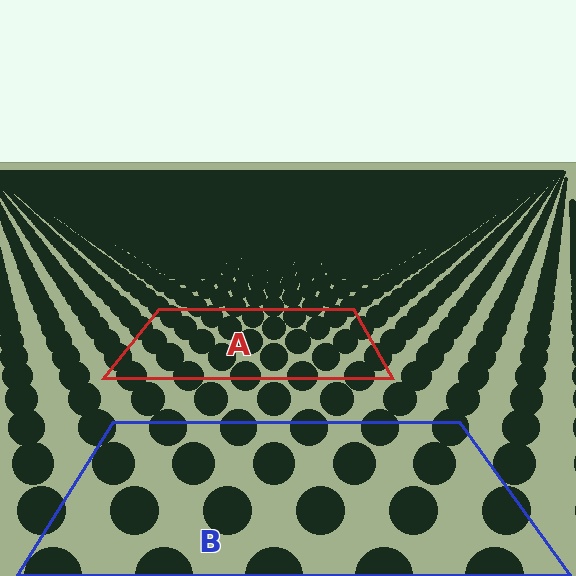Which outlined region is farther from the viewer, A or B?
Region A is farther from the viewer — the texture elements inside it appear smaller and more densely packed.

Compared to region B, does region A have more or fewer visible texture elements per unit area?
Region A has more texture elements per unit area — they are packed more densely because it is farther away.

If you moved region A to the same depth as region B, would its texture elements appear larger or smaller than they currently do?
They would appear larger. At a closer depth, the same texture elements are projected at a bigger on-screen size.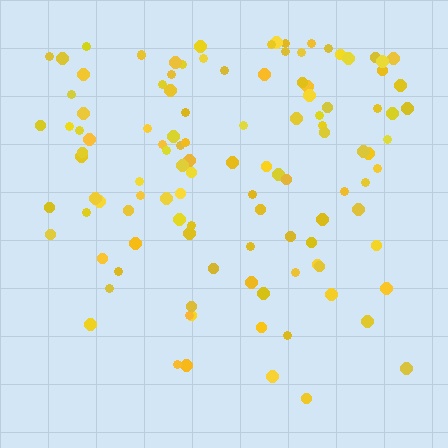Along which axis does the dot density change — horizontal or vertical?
Vertical.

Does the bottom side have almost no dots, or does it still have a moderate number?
Still a moderate number, just noticeably fewer than the top.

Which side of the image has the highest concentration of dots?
The top.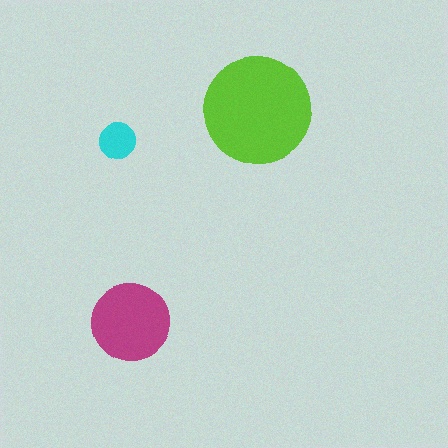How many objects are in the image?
There are 3 objects in the image.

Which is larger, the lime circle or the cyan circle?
The lime one.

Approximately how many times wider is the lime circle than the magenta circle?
About 1.5 times wider.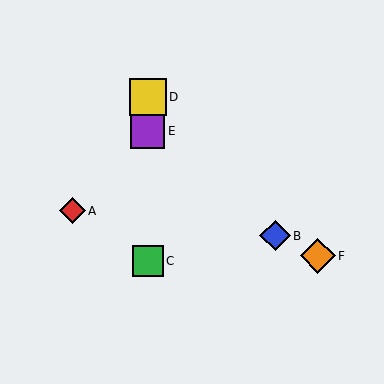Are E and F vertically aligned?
No, E is at x≈148 and F is at x≈318.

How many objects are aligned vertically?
3 objects (C, D, E) are aligned vertically.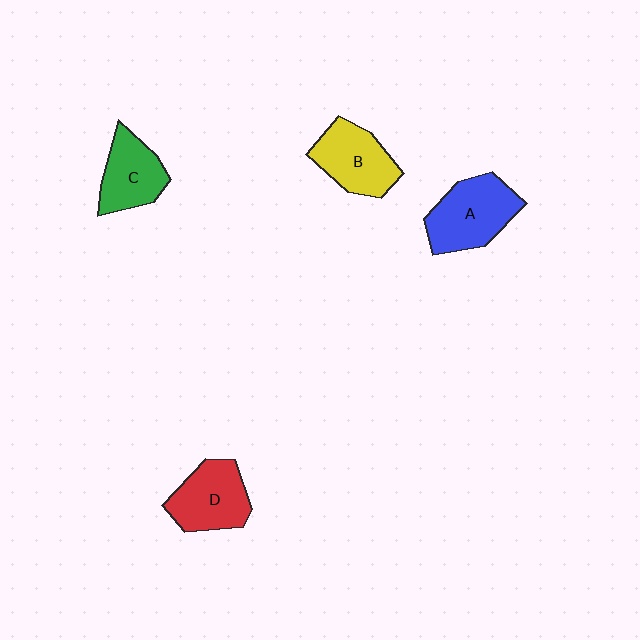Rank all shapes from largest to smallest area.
From largest to smallest: A (blue), D (red), B (yellow), C (green).